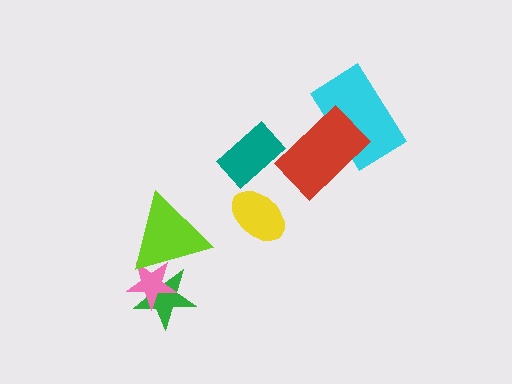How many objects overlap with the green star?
2 objects overlap with the green star.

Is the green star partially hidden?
Yes, it is partially covered by another shape.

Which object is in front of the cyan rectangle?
The red rectangle is in front of the cyan rectangle.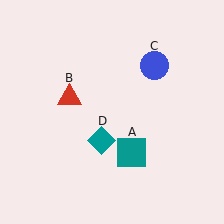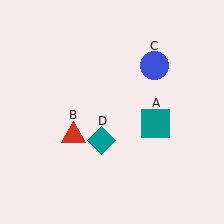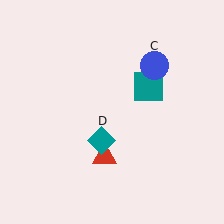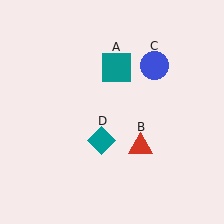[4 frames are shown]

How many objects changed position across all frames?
2 objects changed position: teal square (object A), red triangle (object B).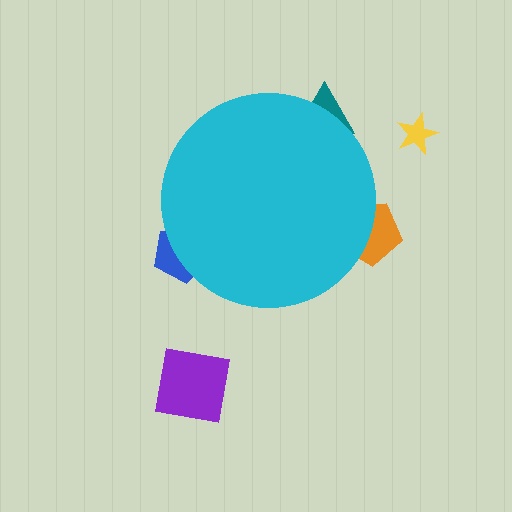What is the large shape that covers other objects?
A cyan circle.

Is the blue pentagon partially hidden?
Yes, the blue pentagon is partially hidden behind the cyan circle.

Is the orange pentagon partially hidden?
Yes, the orange pentagon is partially hidden behind the cyan circle.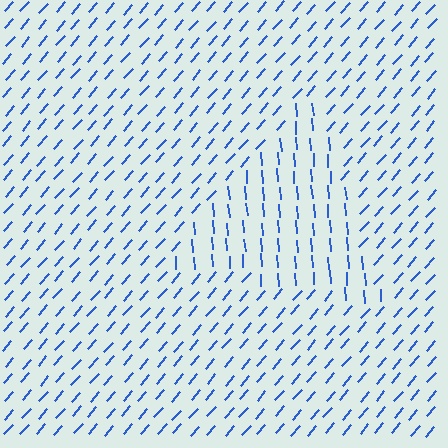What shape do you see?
I see a triangle.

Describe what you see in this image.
The image is filled with small blue line segments. A triangle region in the image has lines oriented differently from the surrounding lines, creating a visible texture boundary.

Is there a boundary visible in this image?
Yes, there is a texture boundary formed by a change in line orientation.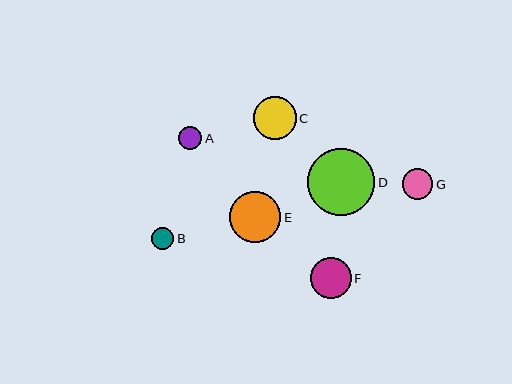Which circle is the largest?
Circle D is the largest with a size of approximately 67 pixels.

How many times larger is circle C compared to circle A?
Circle C is approximately 1.9 times the size of circle A.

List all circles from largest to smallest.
From largest to smallest: D, E, C, F, G, A, B.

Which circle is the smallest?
Circle B is the smallest with a size of approximately 23 pixels.